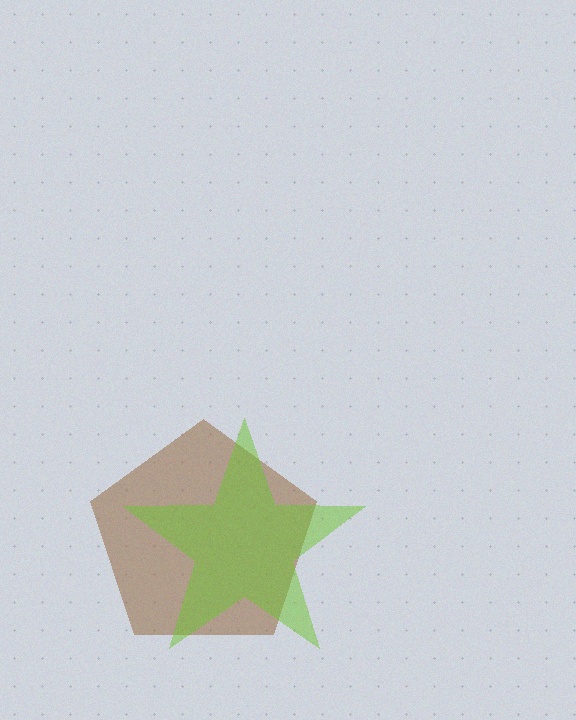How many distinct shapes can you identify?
There are 2 distinct shapes: a brown pentagon, a lime star.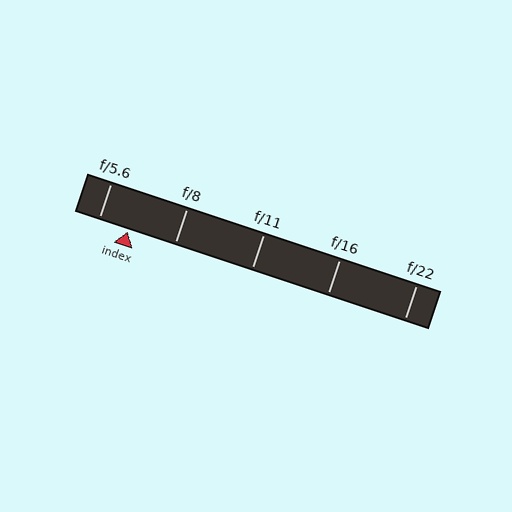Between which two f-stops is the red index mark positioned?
The index mark is between f/5.6 and f/8.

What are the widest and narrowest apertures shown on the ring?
The widest aperture shown is f/5.6 and the narrowest is f/22.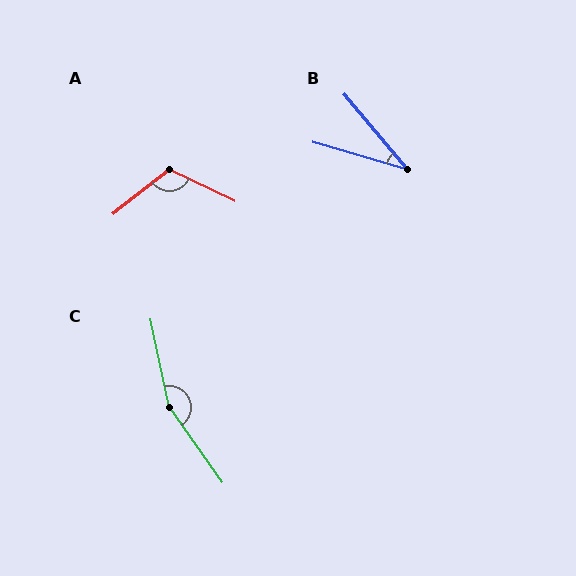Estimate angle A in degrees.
Approximately 116 degrees.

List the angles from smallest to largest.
B (34°), A (116°), C (156°).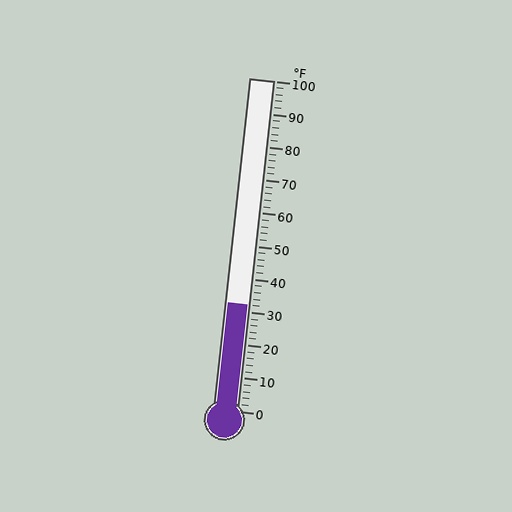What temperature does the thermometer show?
The thermometer shows approximately 32°F.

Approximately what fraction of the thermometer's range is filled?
The thermometer is filled to approximately 30% of its range.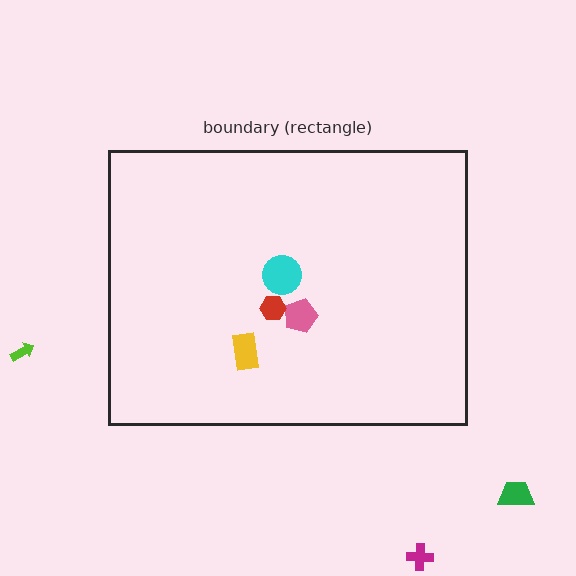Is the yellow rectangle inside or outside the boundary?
Inside.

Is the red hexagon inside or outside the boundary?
Inside.